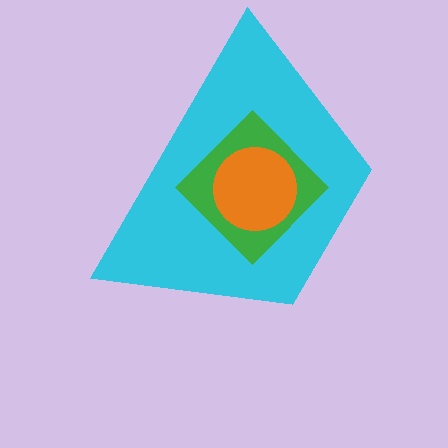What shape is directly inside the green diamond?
The orange circle.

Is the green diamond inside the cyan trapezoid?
Yes.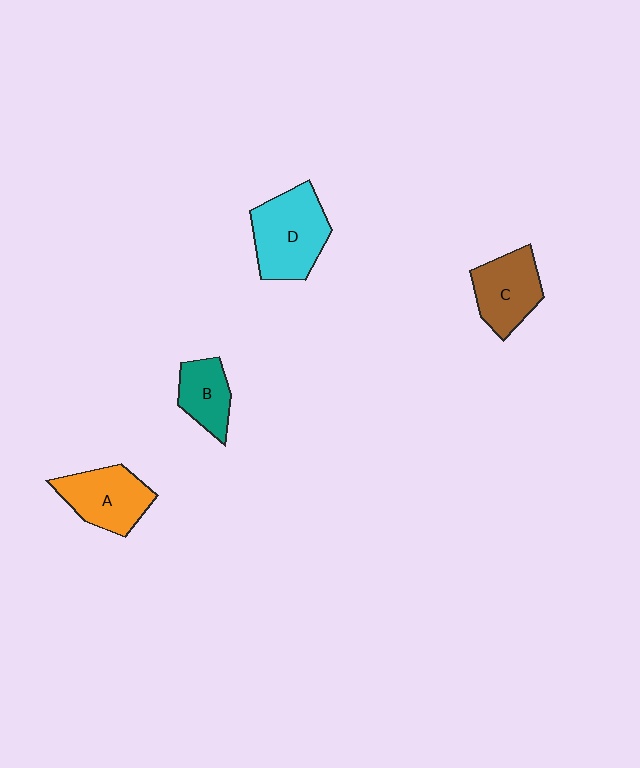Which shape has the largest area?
Shape D (cyan).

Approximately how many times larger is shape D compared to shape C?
Approximately 1.3 times.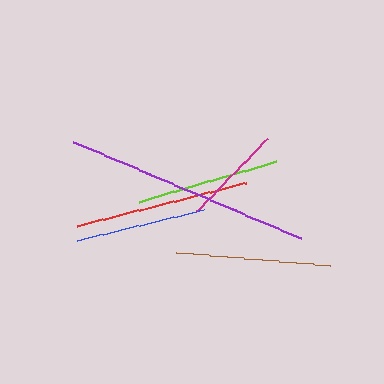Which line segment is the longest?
The purple line is the longest at approximately 247 pixels.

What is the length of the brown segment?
The brown segment is approximately 154 pixels long.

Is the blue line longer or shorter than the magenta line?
The blue line is longer than the magenta line.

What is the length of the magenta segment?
The magenta segment is approximately 101 pixels long.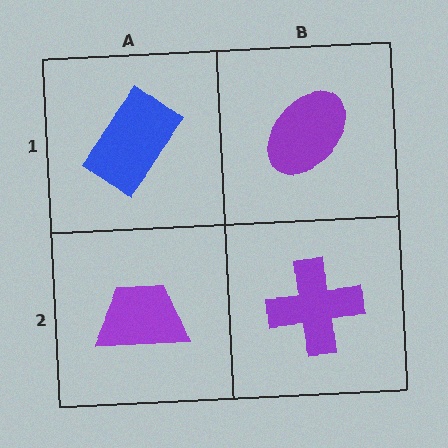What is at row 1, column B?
A purple ellipse.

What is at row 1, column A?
A blue rectangle.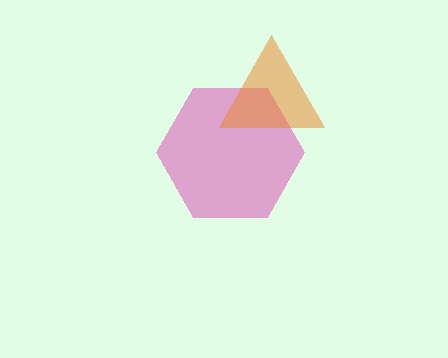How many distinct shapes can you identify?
There are 2 distinct shapes: a pink hexagon, an orange triangle.